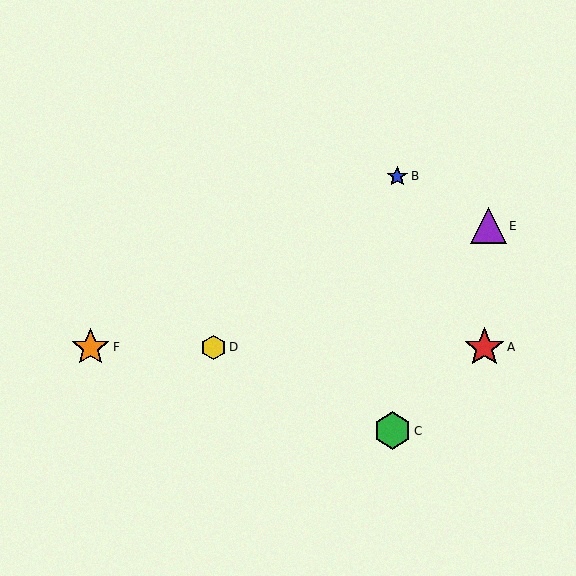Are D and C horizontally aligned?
No, D is at y≈347 and C is at y≈431.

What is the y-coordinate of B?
Object B is at y≈176.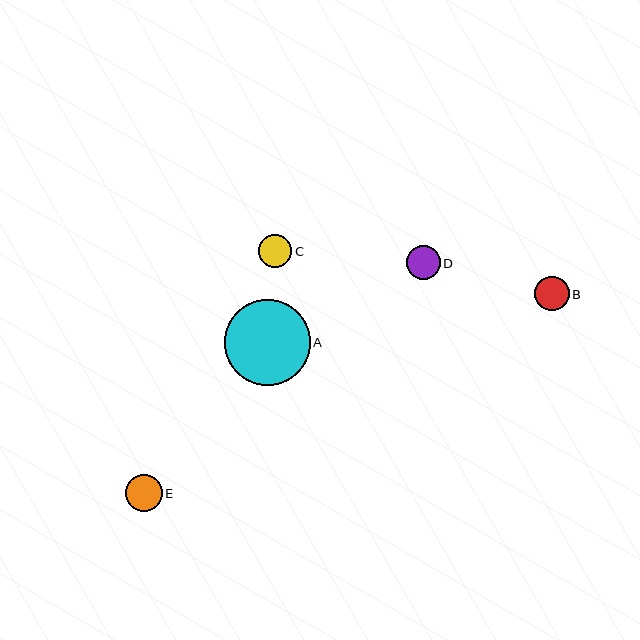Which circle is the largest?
Circle A is the largest with a size of approximately 86 pixels.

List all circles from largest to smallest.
From largest to smallest: A, E, B, D, C.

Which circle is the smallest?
Circle C is the smallest with a size of approximately 33 pixels.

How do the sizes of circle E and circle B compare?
Circle E and circle B are approximately the same size.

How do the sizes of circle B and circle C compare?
Circle B and circle C are approximately the same size.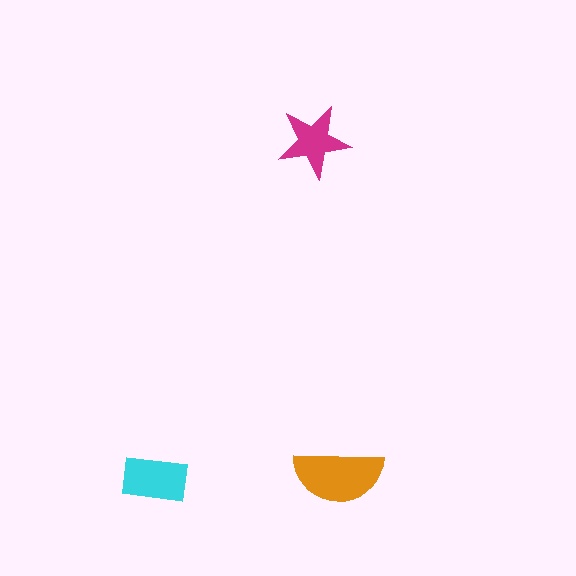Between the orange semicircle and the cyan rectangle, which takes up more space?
The orange semicircle.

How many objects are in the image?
There are 3 objects in the image.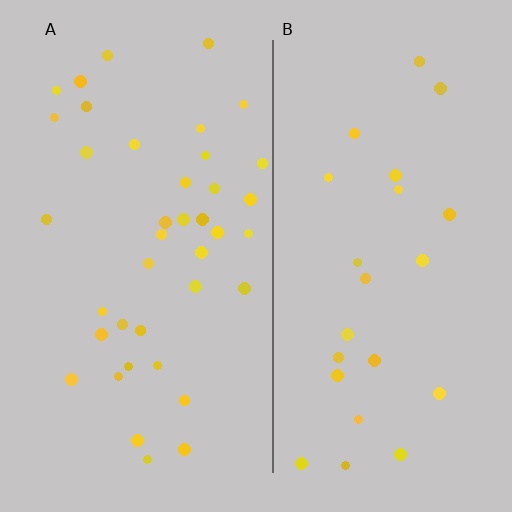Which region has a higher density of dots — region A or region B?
A (the left).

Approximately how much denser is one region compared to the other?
Approximately 1.7× — region A over region B.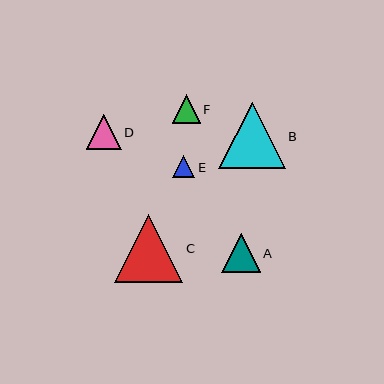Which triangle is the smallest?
Triangle E is the smallest with a size of approximately 22 pixels.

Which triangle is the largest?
Triangle C is the largest with a size of approximately 68 pixels.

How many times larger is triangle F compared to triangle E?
Triangle F is approximately 1.3 times the size of triangle E.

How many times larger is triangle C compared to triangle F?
Triangle C is approximately 2.4 times the size of triangle F.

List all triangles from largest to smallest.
From largest to smallest: C, B, A, D, F, E.